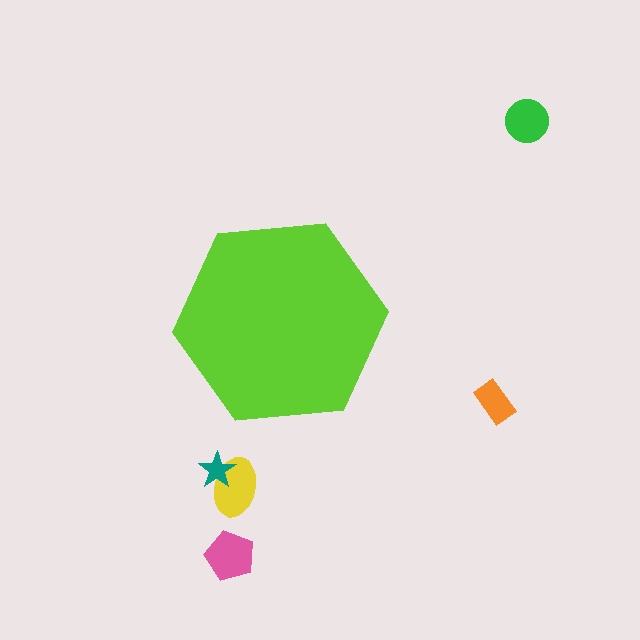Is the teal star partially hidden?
No, the teal star is fully visible.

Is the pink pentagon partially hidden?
No, the pink pentagon is fully visible.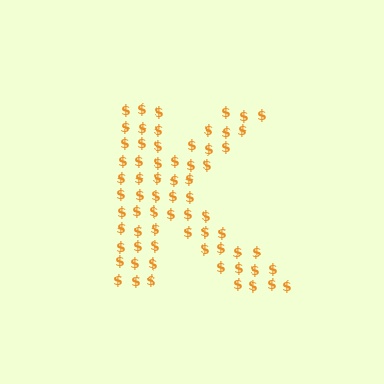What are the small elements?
The small elements are dollar signs.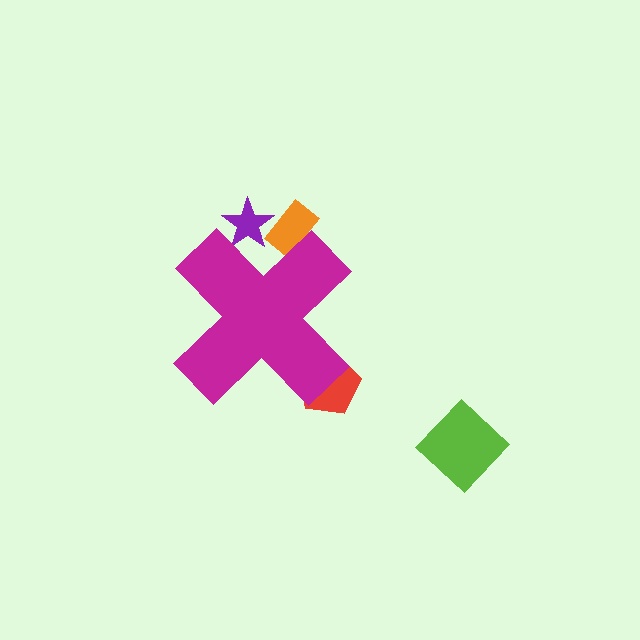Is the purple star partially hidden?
Yes, the purple star is partially hidden behind the magenta cross.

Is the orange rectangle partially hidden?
Yes, the orange rectangle is partially hidden behind the magenta cross.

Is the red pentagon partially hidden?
Yes, the red pentagon is partially hidden behind the magenta cross.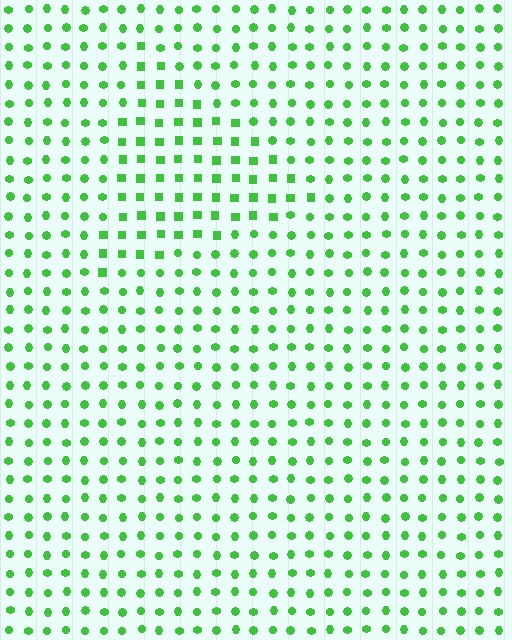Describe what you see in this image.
The image is filled with small green elements arranged in a uniform grid. A triangle-shaped region contains squares, while the surrounding area contains circles. The boundary is defined purely by the change in element shape.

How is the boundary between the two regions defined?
The boundary is defined by a change in element shape: squares inside vs. circles outside. All elements share the same color and spacing.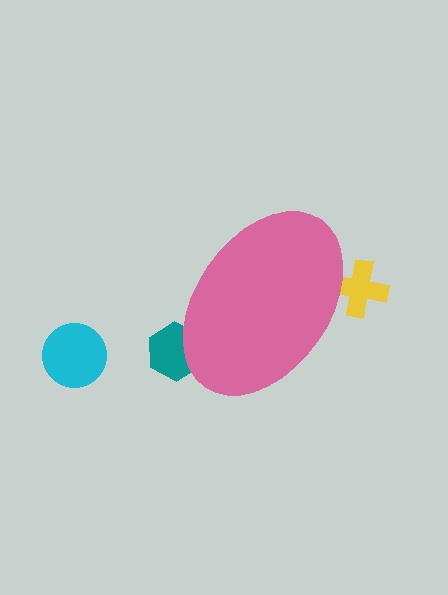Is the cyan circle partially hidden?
No, the cyan circle is fully visible.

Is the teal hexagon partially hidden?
Yes, the teal hexagon is partially hidden behind the pink ellipse.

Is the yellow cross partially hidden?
Yes, the yellow cross is partially hidden behind the pink ellipse.